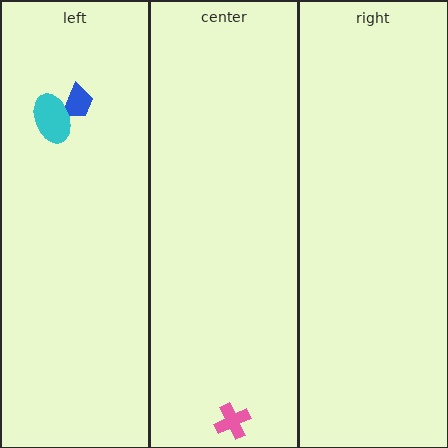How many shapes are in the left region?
2.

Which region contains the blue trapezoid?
The left region.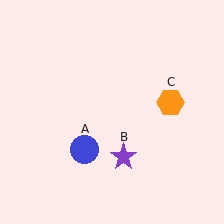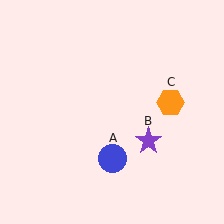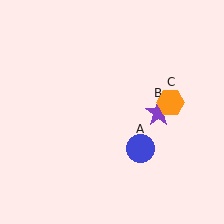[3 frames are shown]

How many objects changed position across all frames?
2 objects changed position: blue circle (object A), purple star (object B).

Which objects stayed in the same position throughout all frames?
Orange hexagon (object C) remained stationary.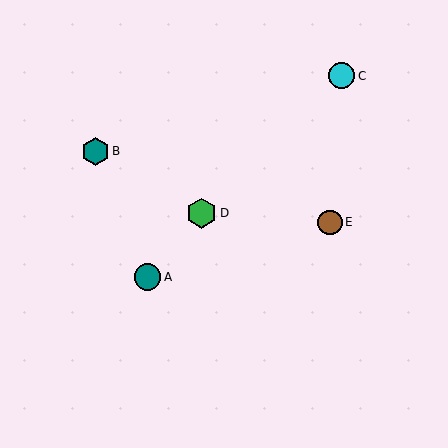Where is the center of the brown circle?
The center of the brown circle is at (330, 222).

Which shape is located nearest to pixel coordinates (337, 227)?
The brown circle (labeled E) at (330, 222) is nearest to that location.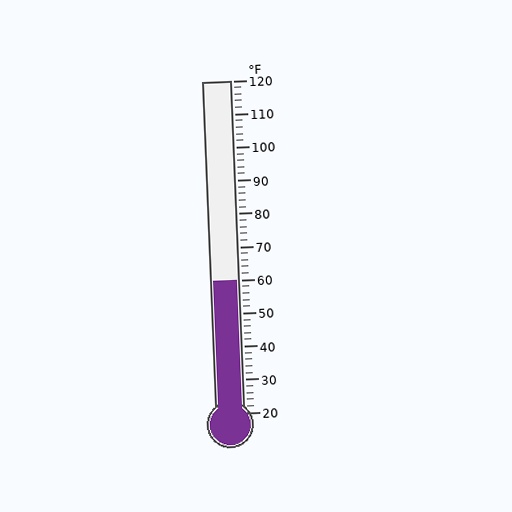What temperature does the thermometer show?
The thermometer shows approximately 60°F.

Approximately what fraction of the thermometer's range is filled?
The thermometer is filled to approximately 40% of its range.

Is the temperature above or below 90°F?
The temperature is below 90°F.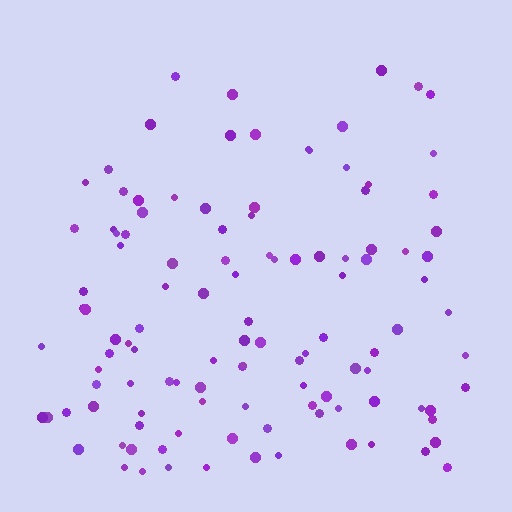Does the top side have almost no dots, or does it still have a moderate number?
Still a moderate number, just noticeably fewer than the bottom.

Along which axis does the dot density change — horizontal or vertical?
Vertical.